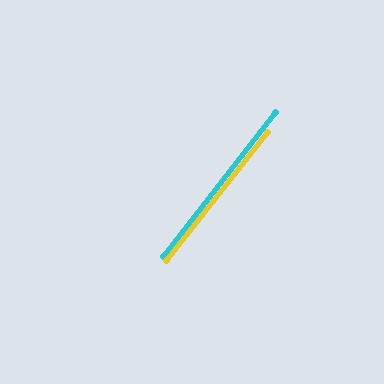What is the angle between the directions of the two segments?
Approximately 1 degree.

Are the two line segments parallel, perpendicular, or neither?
Parallel — their directions differ by only 0.6°.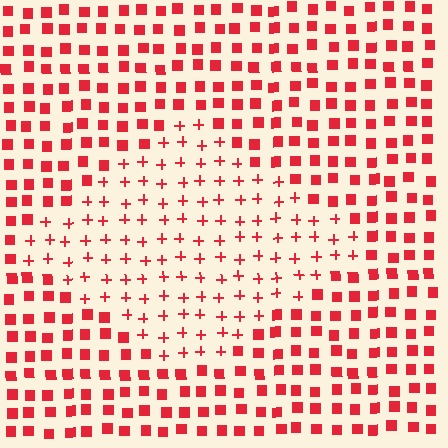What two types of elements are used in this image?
The image uses plus signs inside the diamond region and squares outside it.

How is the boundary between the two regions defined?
The boundary is defined by a change in element shape: plus signs inside vs. squares outside. All elements share the same color and spacing.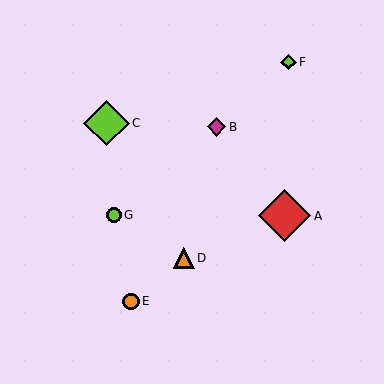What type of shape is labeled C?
Shape C is a lime diamond.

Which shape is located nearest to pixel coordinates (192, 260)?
The orange triangle (labeled D) at (184, 258) is nearest to that location.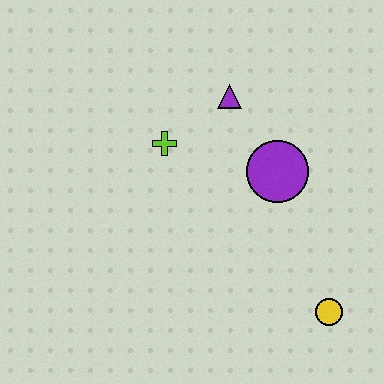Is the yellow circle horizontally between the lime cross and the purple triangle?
No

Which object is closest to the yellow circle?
The purple circle is closest to the yellow circle.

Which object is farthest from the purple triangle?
The yellow circle is farthest from the purple triangle.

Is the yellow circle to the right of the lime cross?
Yes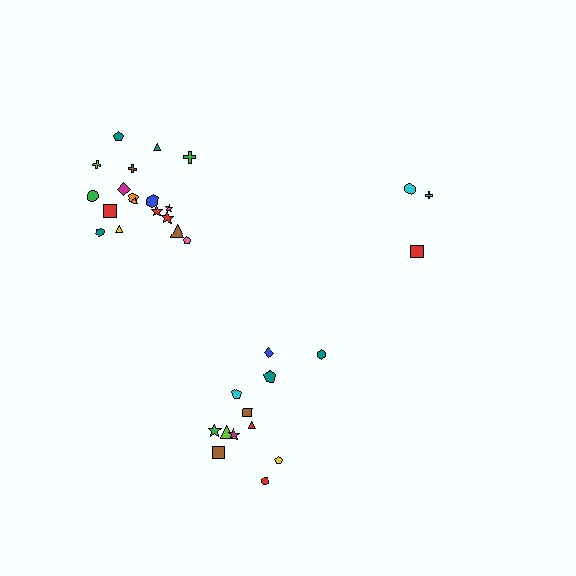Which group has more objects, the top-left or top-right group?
The top-left group.